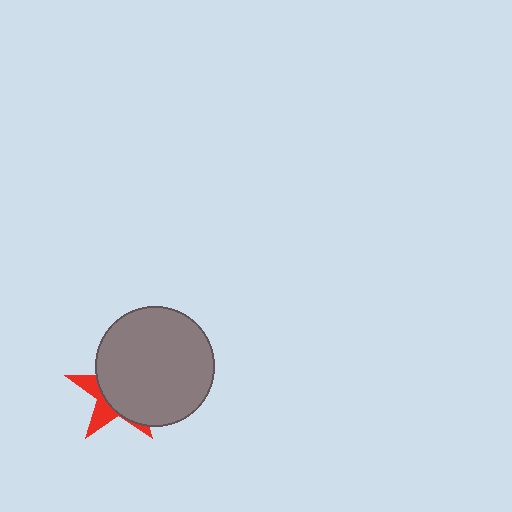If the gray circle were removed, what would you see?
You would see the complete red star.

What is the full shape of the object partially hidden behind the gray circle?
The partially hidden object is a red star.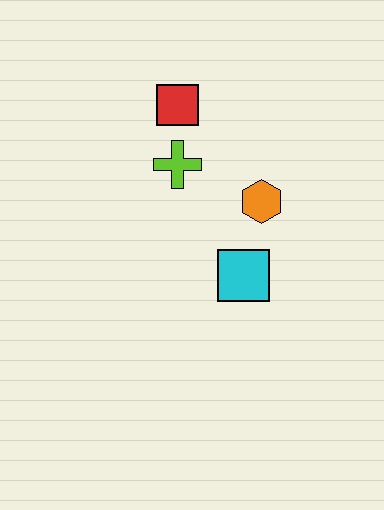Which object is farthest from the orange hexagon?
The red square is farthest from the orange hexagon.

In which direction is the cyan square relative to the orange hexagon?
The cyan square is below the orange hexagon.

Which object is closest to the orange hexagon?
The cyan square is closest to the orange hexagon.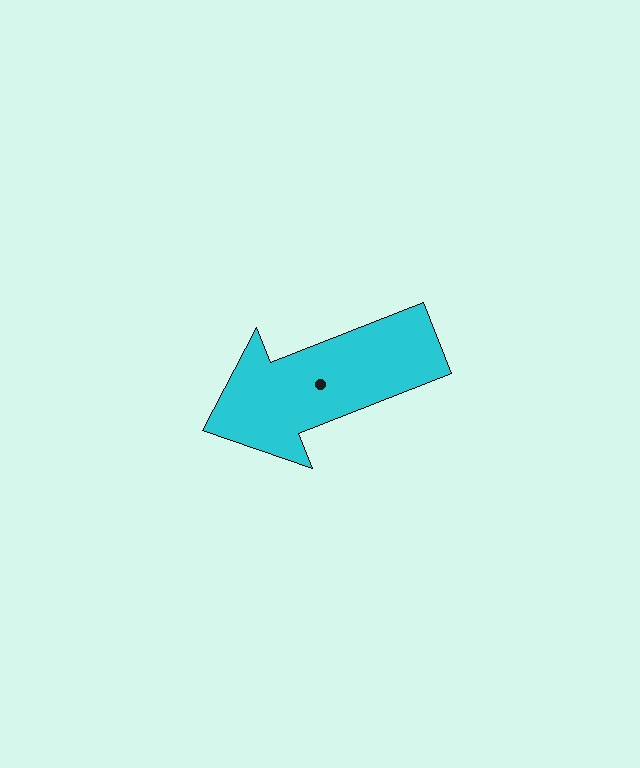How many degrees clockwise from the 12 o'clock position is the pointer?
Approximately 249 degrees.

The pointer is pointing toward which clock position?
Roughly 8 o'clock.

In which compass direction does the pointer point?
West.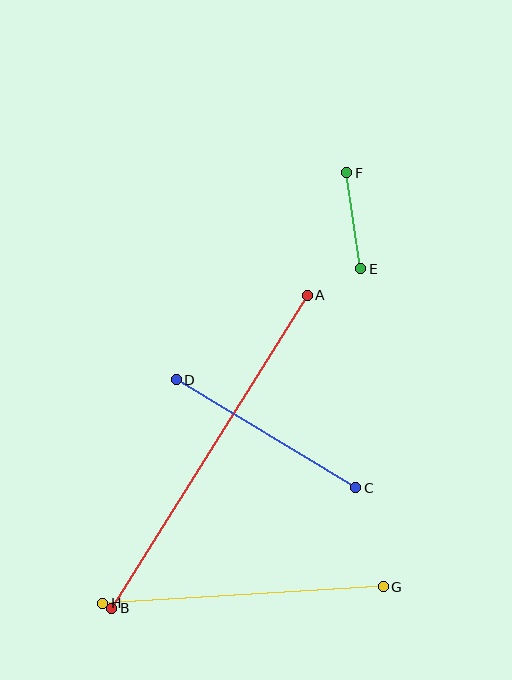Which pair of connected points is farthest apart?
Points A and B are farthest apart.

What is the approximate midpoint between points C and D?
The midpoint is at approximately (266, 434) pixels.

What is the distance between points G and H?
The distance is approximately 281 pixels.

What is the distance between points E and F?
The distance is approximately 97 pixels.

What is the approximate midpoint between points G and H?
The midpoint is at approximately (243, 595) pixels.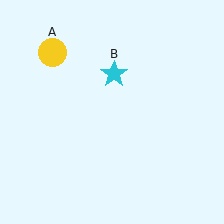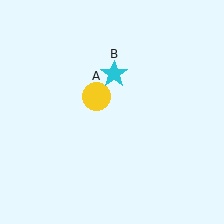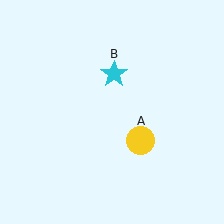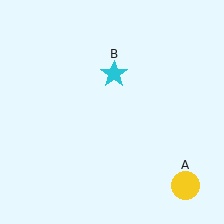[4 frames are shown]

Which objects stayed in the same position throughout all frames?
Cyan star (object B) remained stationary.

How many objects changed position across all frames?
1 object changed position: yellow circle (object A).